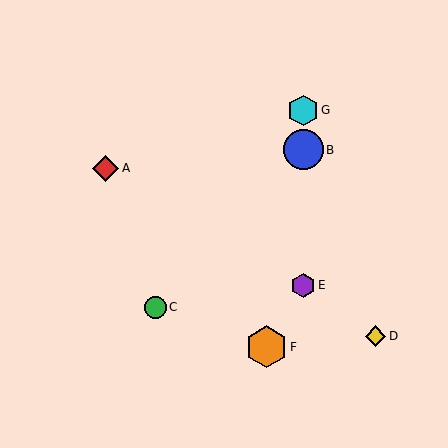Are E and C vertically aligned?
No, E is at x≈303 and C is at x≈155.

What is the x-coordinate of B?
Object B is at x≈303.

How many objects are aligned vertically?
3 objects (B, E, G) are aligned vertically.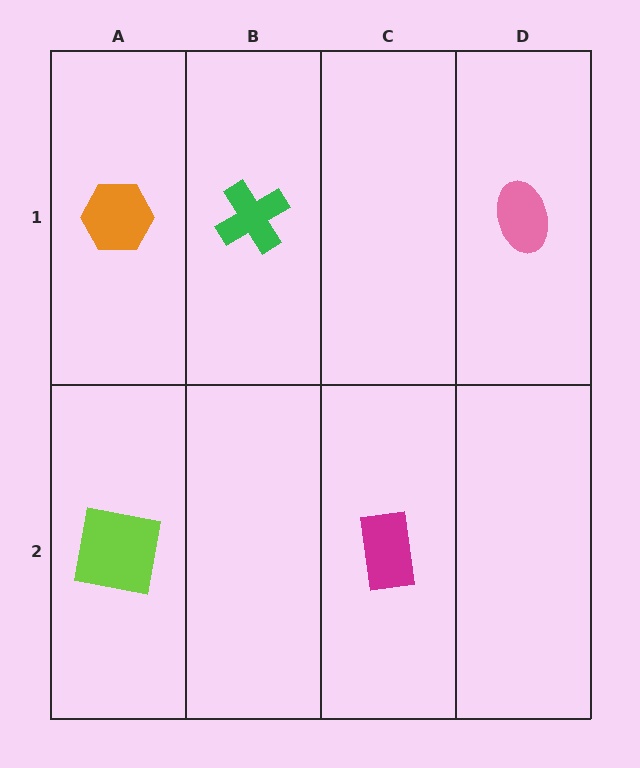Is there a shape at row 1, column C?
No, that cell is empty.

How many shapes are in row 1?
3 shapes.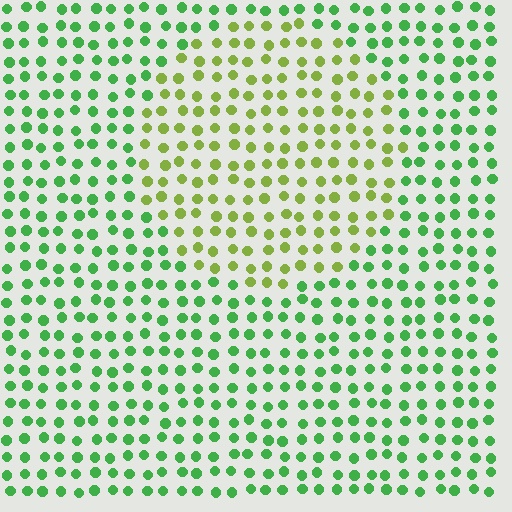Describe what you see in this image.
The image is filled with small green elements in a uniform arrangement. A circle-shaped region is visible where the elements are tinted to a slightly different hue, forming a subtle color boundary.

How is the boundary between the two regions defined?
The boundary is defined purely by a slight shift in hue (about 41 degrees). Spacing, size, and orientation are identical on both sides.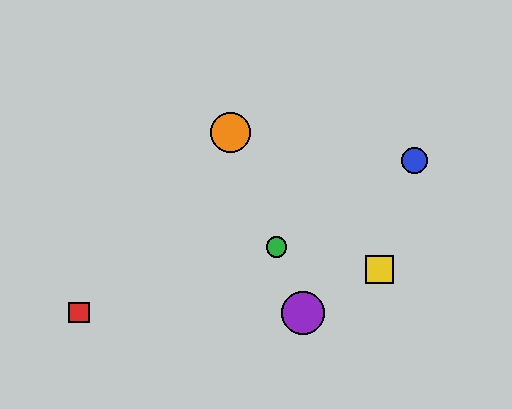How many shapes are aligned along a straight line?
3 shapes (the green circle, the purple circle, the orange circle) are aligned along a straight line.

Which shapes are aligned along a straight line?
The green circle, the purple circle, the orange circle are aligned along a straight line.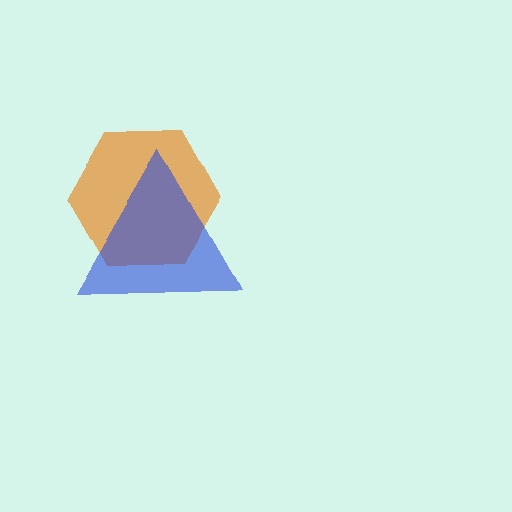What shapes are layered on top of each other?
The layered shapes are: an orange hexagon, a blue triangle.